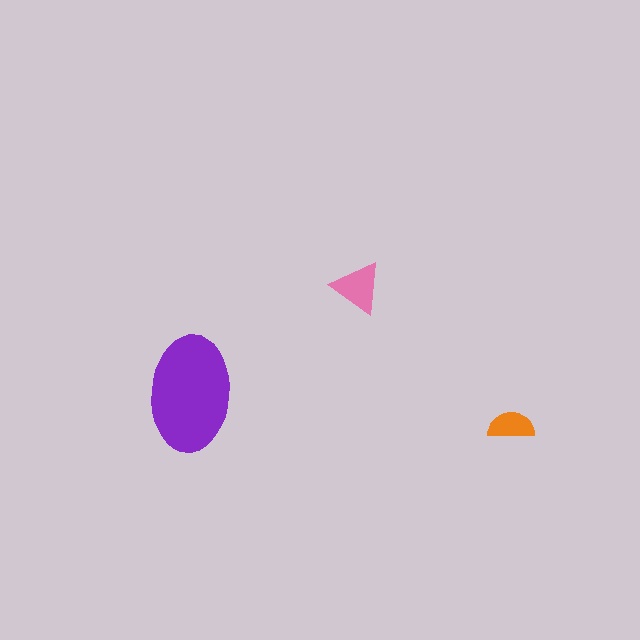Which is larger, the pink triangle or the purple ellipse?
The purple ellipse.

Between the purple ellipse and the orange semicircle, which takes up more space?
The purple ellipse.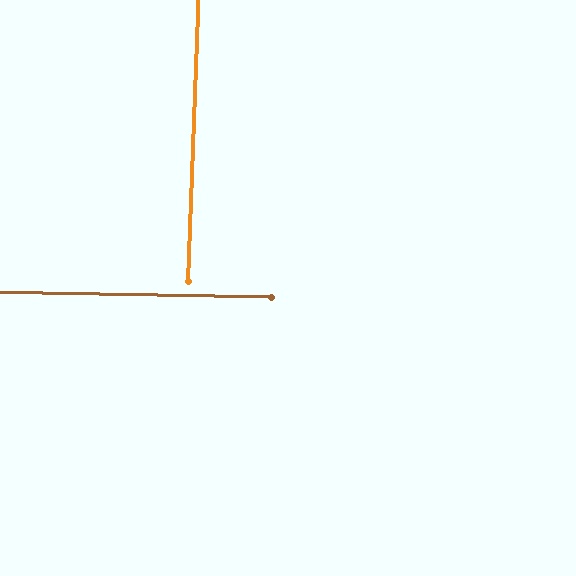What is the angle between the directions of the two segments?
Approximately 89 degrees.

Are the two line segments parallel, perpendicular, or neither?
Perpendicular — they meet at approximately 89°.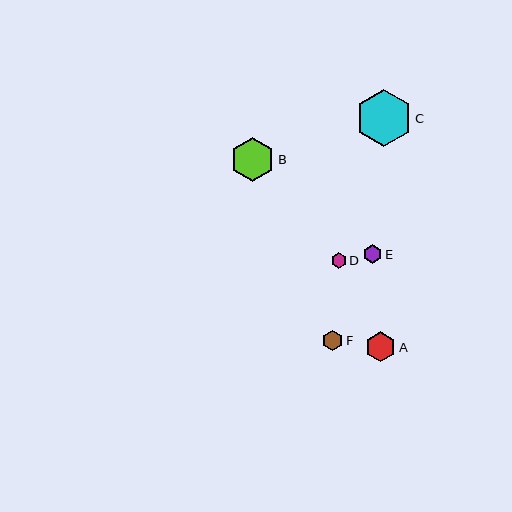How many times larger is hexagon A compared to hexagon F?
Hexagon A is approximately 1.5 times the size of hexagon F.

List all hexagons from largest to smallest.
From largest to smallest: C, B, A, F, E, D.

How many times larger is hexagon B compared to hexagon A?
Hexagon B is approximately 1.5 times the size of hexagon A.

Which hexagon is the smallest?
Hexagon D is the smallest with a size of approximately 15 pixels.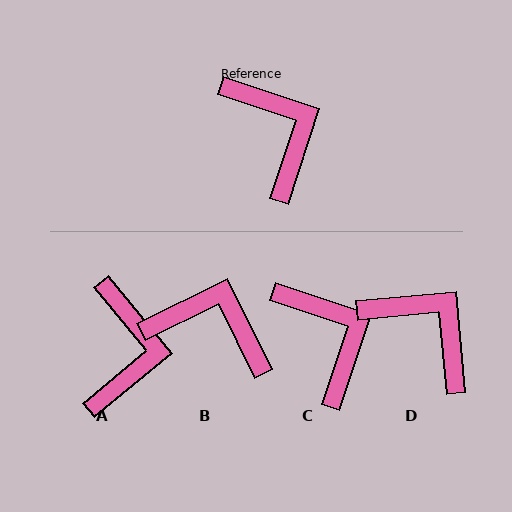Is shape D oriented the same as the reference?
No, it is off by about 24 degrees.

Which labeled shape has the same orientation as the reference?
C.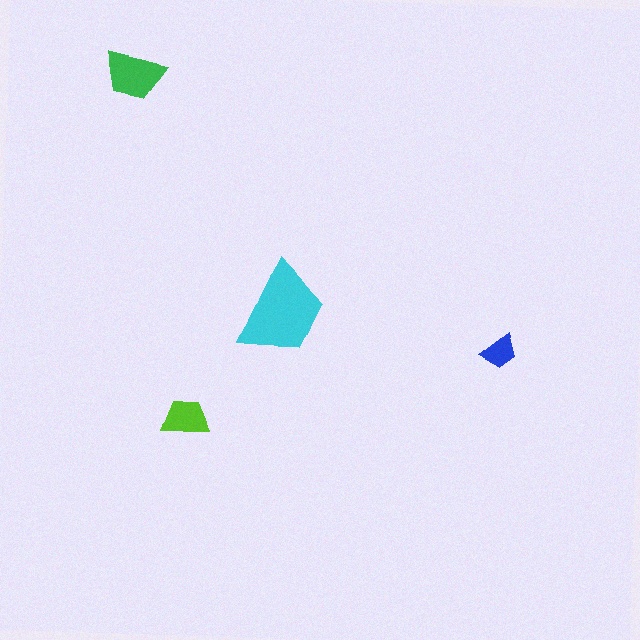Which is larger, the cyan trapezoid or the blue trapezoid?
The cyan one.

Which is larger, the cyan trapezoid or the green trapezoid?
The cyan one.